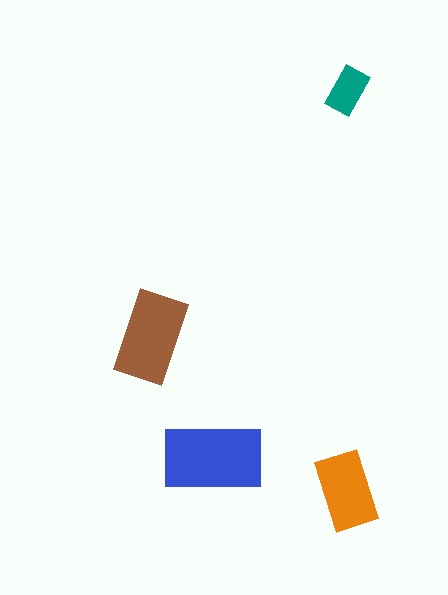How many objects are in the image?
There are 4 objects in the image.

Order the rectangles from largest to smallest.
the blue one, the brown one, the orange one, the teal one.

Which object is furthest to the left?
The brown rectangle is leftmost.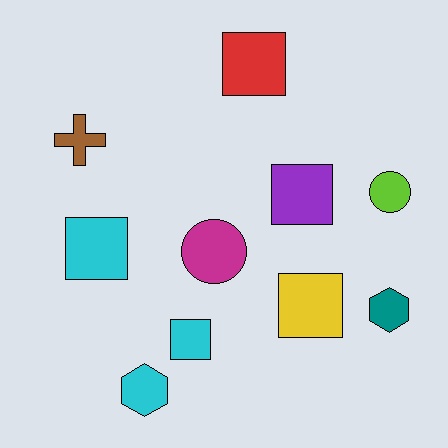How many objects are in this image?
There are 10 objects.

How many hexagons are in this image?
There are 2 hexagons.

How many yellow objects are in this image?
There is 1 yellow object.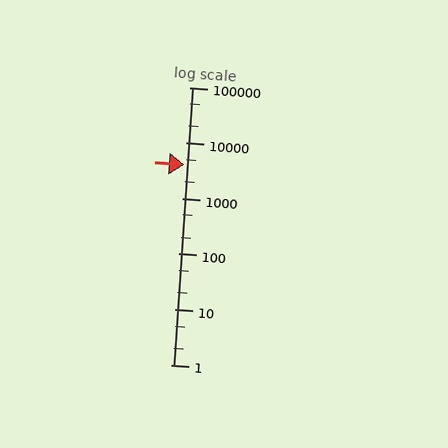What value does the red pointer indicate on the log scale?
The pointer indicates approximately 4000.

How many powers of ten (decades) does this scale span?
The scale spans 5 decades, from 1 to 100000.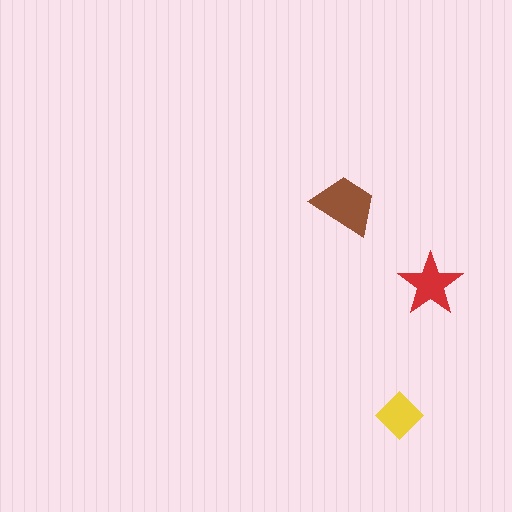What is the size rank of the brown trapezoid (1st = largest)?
1st.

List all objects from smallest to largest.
The yellow diamond, the red star, the brown trapezoid.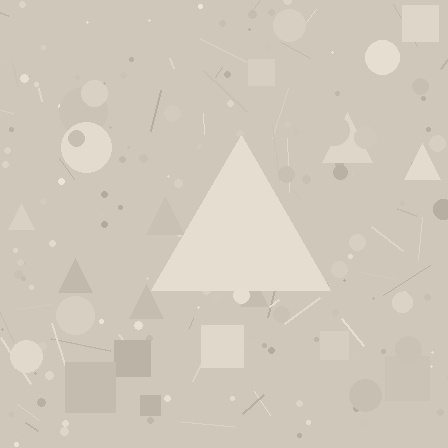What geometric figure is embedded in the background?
A triangle is embedded in the background.